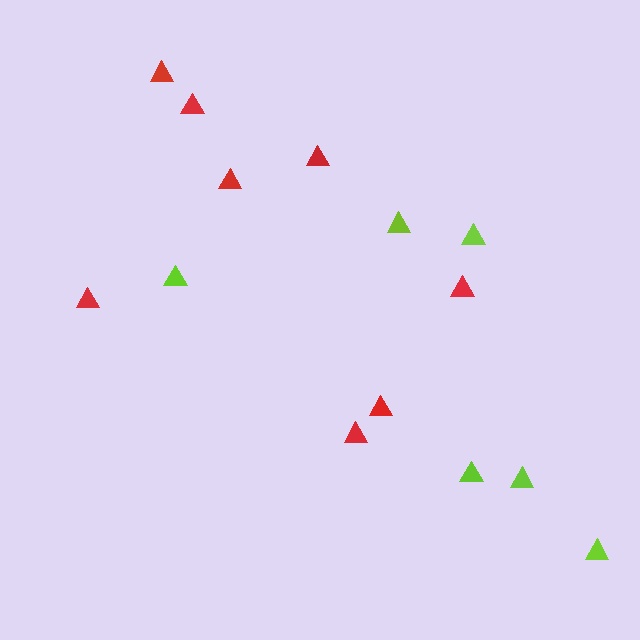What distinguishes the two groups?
There are 2 groups: one group of lime triangles (6) and one group of red triangles (8).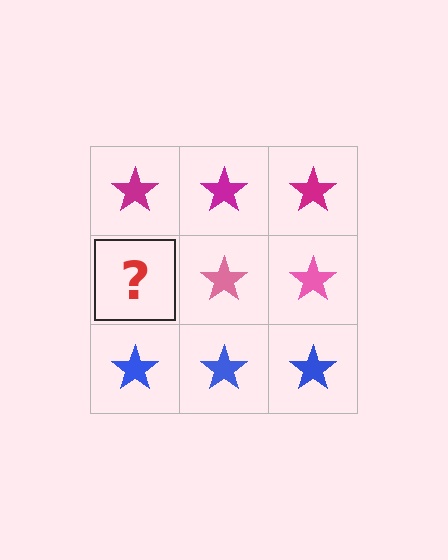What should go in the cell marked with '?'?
The missing cell should contain a pink star.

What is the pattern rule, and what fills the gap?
The rule is that each row has a consistent color. The gap should be filled with a pink star.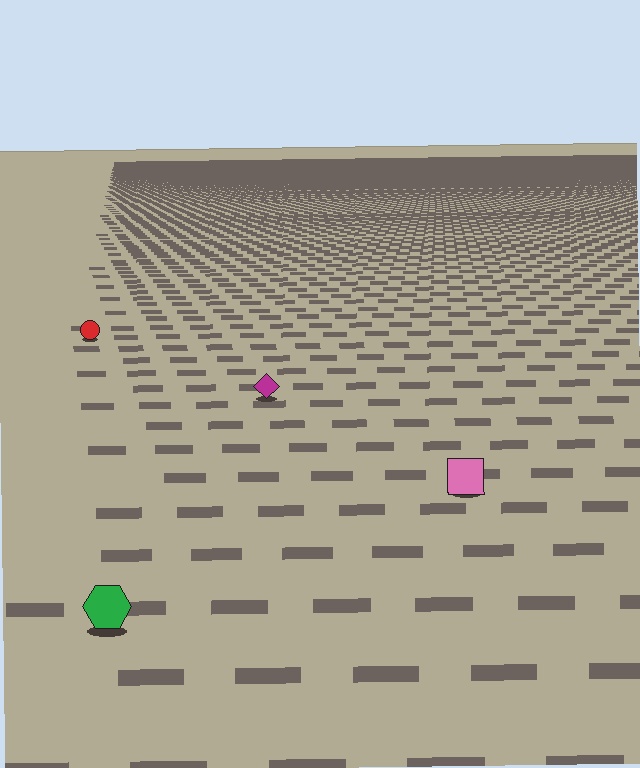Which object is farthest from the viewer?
The red circle is farthest from the viewer. It appears smaller and the ground texture around it is denser.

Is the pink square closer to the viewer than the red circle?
Yes. The pink square is closer — you can tell from the texture gradient: the ground texture is coarser near it.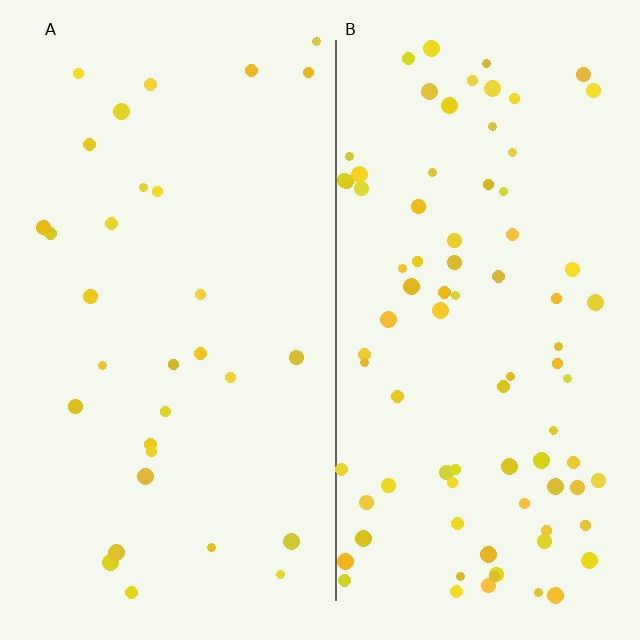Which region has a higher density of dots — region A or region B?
B (the right).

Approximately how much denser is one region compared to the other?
Approximately 2.7× — region B over region A.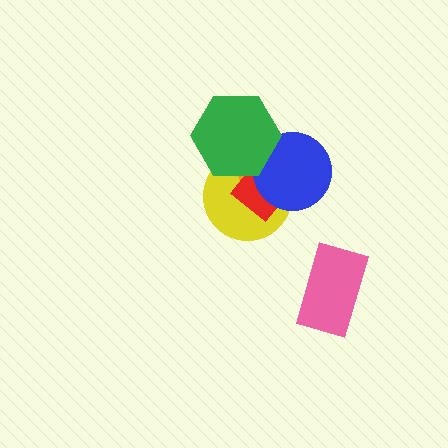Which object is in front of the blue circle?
The green hexagon is in front of the blue circle.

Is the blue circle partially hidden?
Yes, it is partially covered by another shape.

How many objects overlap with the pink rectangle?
0 objects overlap with the pink rectangle.